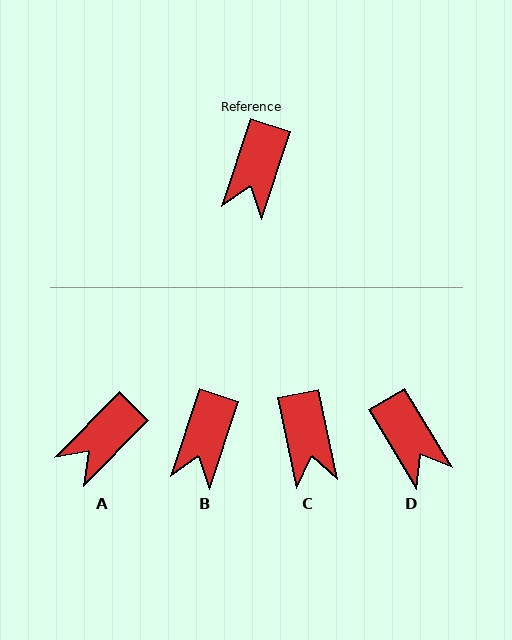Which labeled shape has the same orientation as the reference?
B.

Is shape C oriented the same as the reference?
No, it is off by about 30 degrees.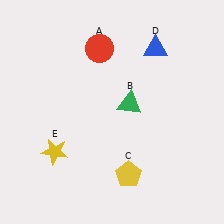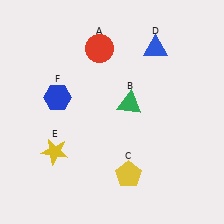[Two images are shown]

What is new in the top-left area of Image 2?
A blue hexagon (F) was added in the top-left area of Image 2.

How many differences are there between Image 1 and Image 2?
There is 1 difference between the two images.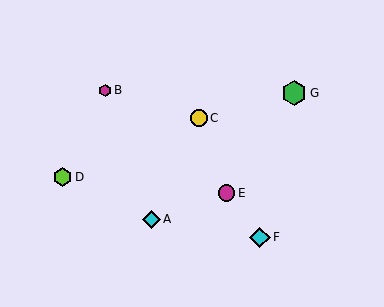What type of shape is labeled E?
Shape E is a magenta circle.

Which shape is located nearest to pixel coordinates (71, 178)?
The lime hexagon (labeled D) at (63, 177) is nearest to that location.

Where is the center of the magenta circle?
The center of the magenta circle is at (227, 193).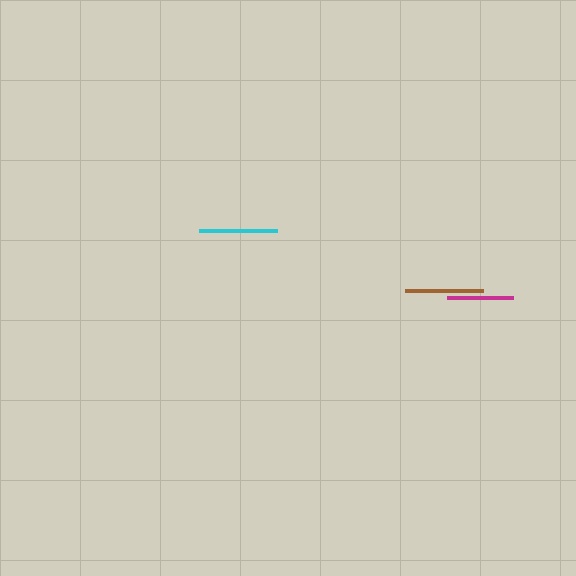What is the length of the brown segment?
The brown segment is approximately 79 pixels long.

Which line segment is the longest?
The brown line is the longest at approximately 79 pixels.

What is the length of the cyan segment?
The cyan segment is approximately 79 pixels long.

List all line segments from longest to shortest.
From longest to shortest: brown, cyan, magenta.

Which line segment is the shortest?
The magenta line is the shortest at approximately 66 pixels.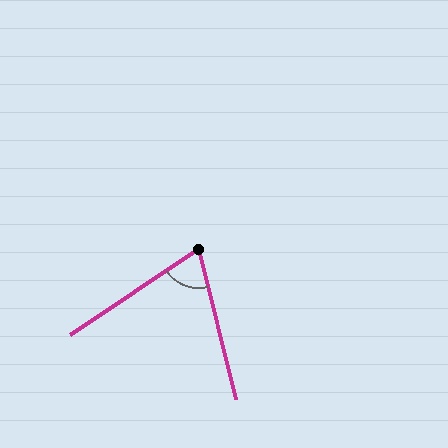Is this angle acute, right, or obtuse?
It is acute.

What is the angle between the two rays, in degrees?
Approximately 70 degrees.